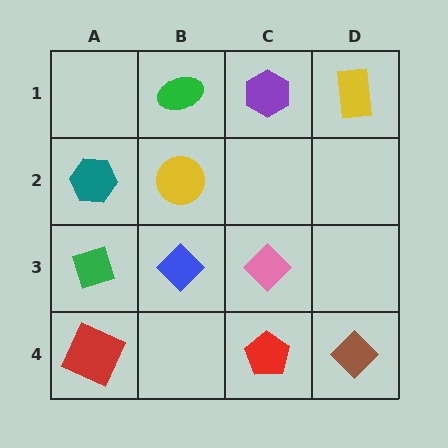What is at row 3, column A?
A green diamond.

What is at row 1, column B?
A green ellipse.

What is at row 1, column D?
A yellow rectangle.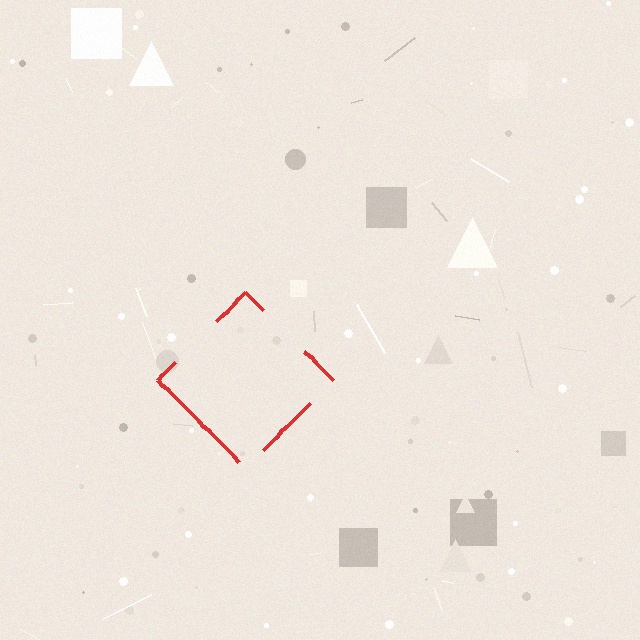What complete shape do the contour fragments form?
The contour fragments form a diamond.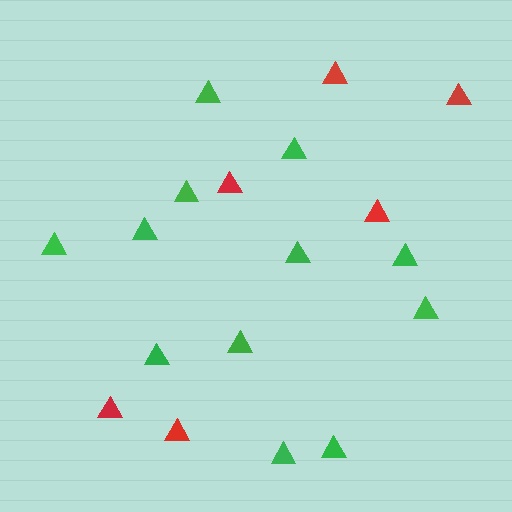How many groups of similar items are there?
There are 2 groups: one group of red triangles (6) and one group of green triangles (12).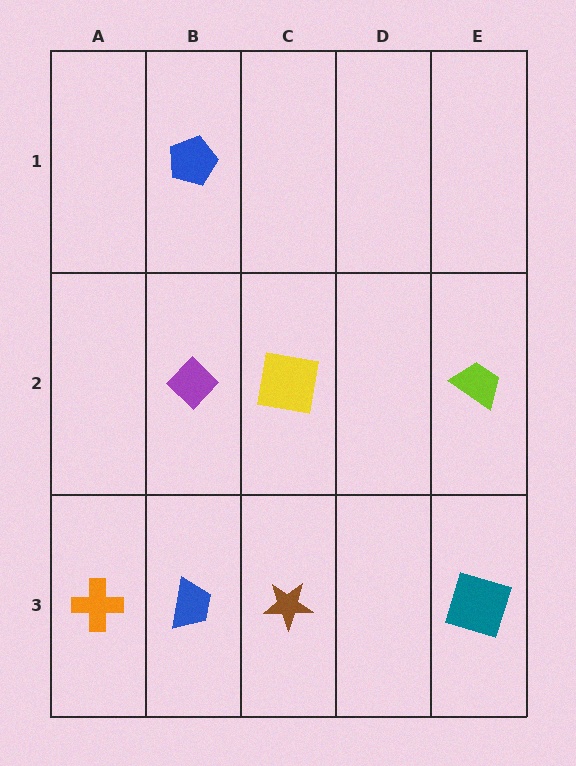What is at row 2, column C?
A yellow square.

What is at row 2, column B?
A purple diamond.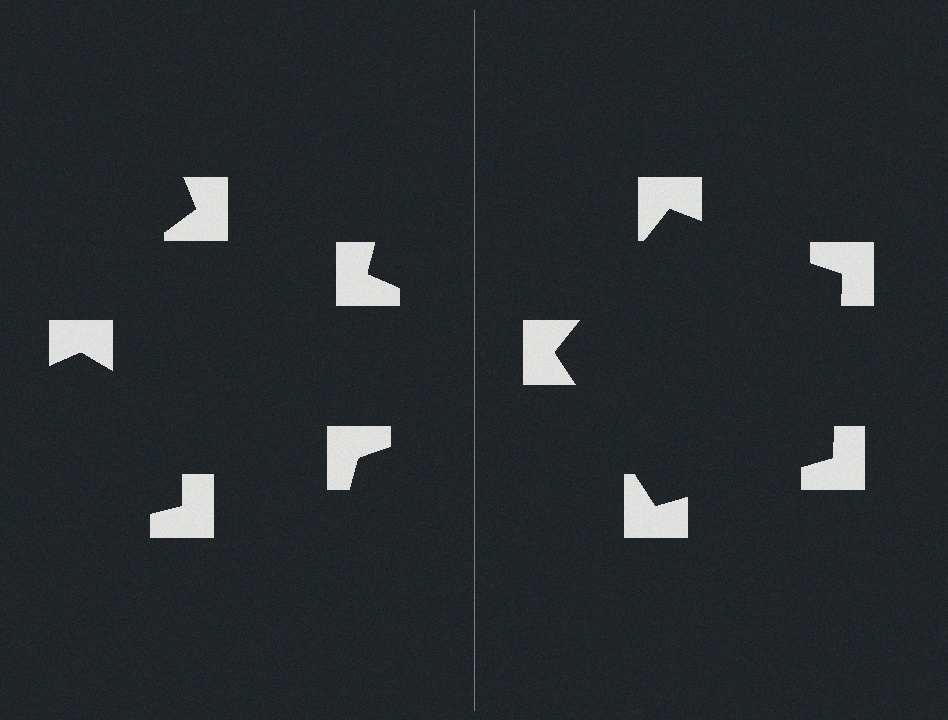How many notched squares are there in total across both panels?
10 — 5 on each side.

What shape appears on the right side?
An illusory pentagon.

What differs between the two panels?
The notched squares are positioned identically on both sides; only the wedge orientations differ. On the right they align to a pentagon; on the left they are misaligned.